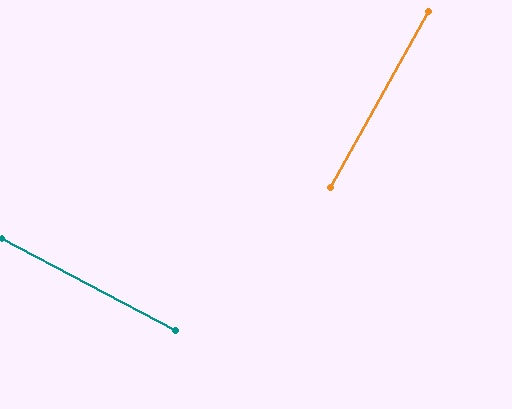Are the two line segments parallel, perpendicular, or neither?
Perpendicular — they meet at approximately 89°.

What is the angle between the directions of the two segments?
Approximately 89 degrees.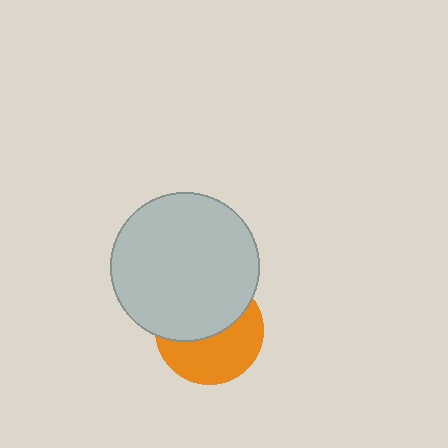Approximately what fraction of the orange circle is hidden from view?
Roughly 50% of the orange circle is hidden behind the light gray circle.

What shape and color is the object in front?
The object in front is a light gray circle.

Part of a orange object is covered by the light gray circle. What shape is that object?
It is a circle.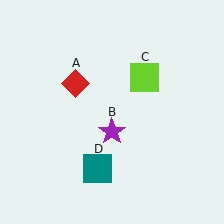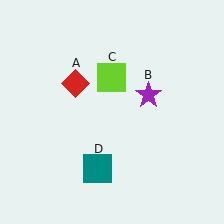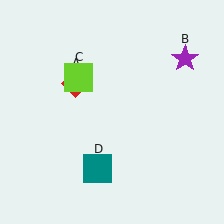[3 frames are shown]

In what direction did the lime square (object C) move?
The lime square (object C) moved left.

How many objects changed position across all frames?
2 objects changed position: purple star (object B), lime square (object C).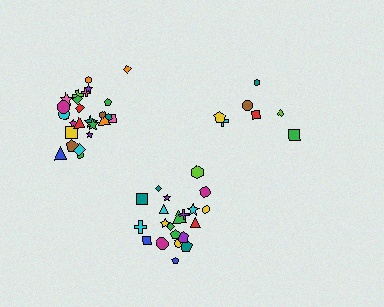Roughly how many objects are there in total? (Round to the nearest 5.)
Roughly 55 objects in total.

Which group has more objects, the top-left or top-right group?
The top-left group.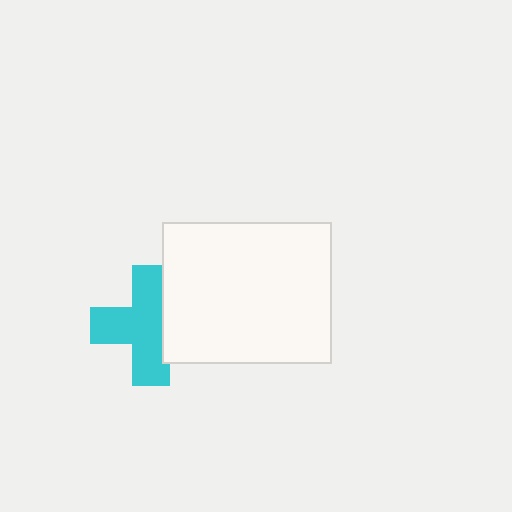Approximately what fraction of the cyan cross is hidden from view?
Roughly 30% of the cyan cross is hidden behind the white rectangle.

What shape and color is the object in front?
The object in front is a white rectangle.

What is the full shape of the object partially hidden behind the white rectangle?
The partially hidden object is a cyan cross.